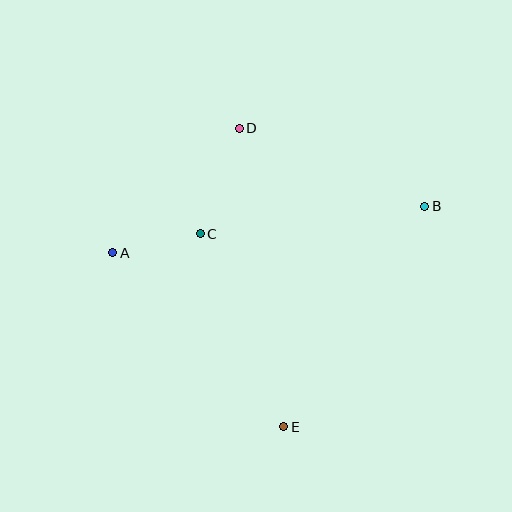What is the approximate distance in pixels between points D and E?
The distance between D and E is approximately 302 pixels.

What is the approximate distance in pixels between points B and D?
The distance between B and D is approximately 202 pixels.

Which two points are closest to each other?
Points A and C are closest to each other.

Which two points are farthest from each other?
Points A and B are farthest from each other.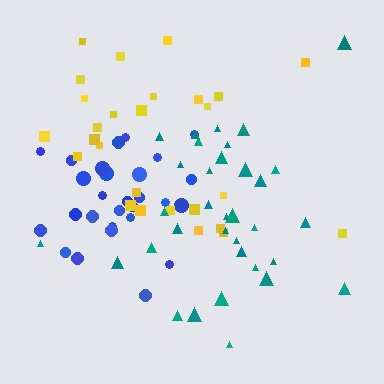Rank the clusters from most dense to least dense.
blue, teal, yellow.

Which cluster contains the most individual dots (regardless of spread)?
Teal (34).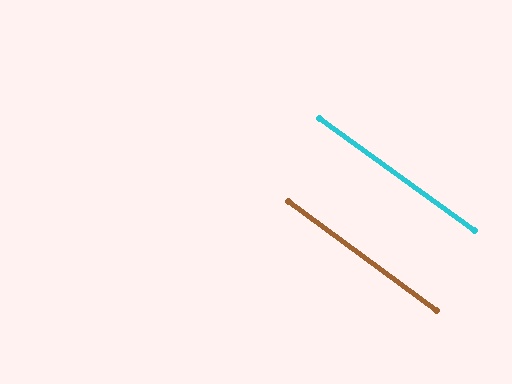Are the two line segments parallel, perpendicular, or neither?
Parallel — their directions differ by only 0.8°.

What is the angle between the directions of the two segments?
Approximately 1 degree.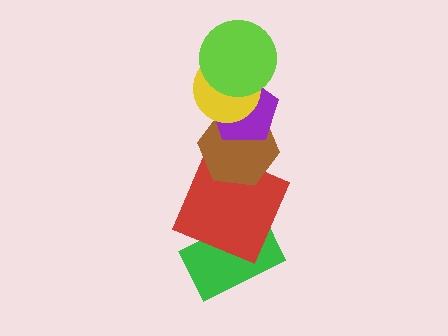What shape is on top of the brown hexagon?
The purple pentagon is on top of the brown hexagon.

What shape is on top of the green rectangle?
The red square is on top of the green rectangle.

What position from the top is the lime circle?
The lime circle is 1st from the top.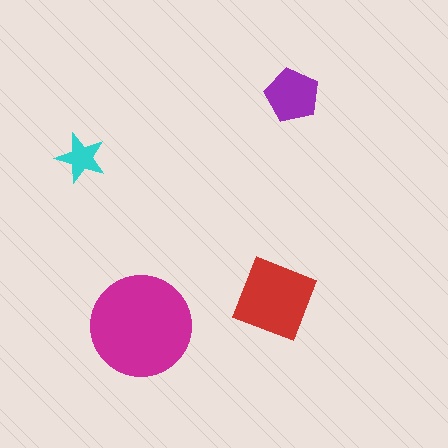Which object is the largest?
The magenta circle.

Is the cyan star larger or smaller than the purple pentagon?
Smaller.